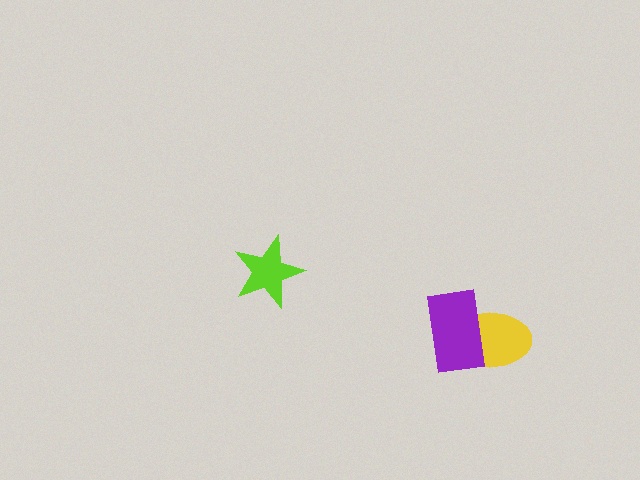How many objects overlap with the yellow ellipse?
1 object overlaps with the yellow ellipse.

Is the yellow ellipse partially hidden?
Yes, it is partially covered by another shape.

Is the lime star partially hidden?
No, no other shape covers it.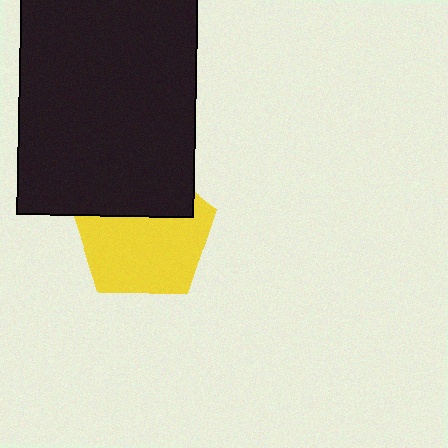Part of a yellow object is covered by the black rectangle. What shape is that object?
It is a pentagon.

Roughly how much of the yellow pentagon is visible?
Most of it is visible (roughly 65%).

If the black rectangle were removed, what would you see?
You would see the complete yellow pentagon.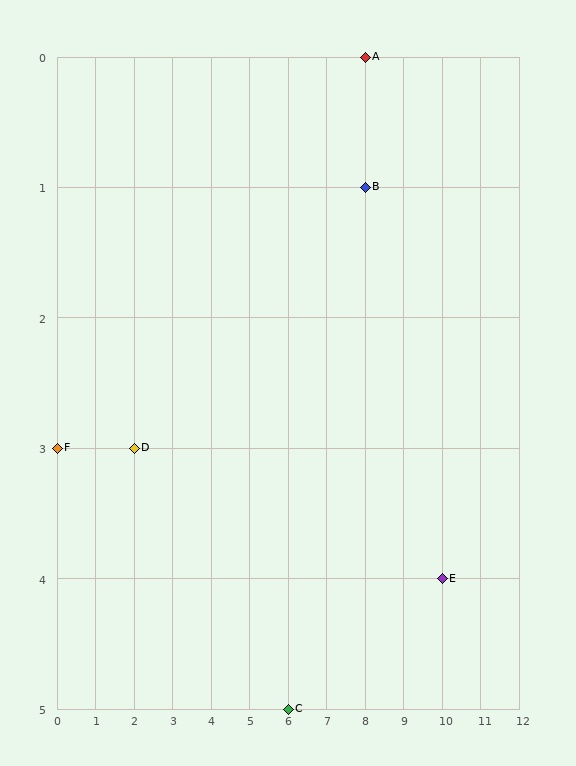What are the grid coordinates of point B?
Point B is at grid coordinates (8, 1).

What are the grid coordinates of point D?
Point D is at grid coordinates (2, 3).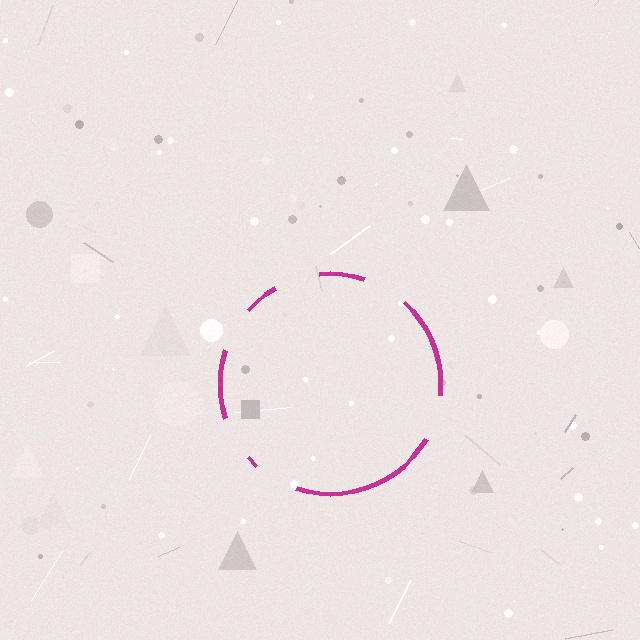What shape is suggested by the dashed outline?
The dashed outline suggests a circle.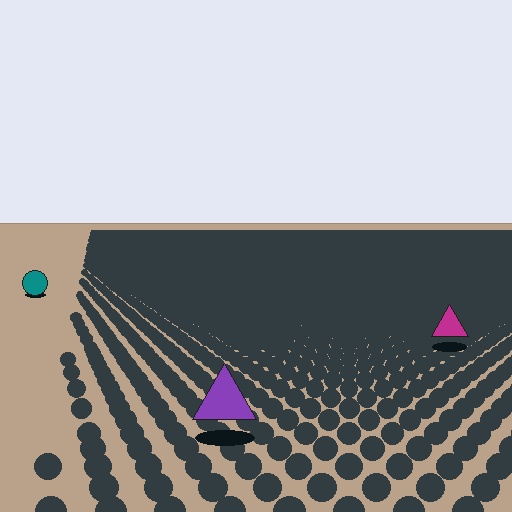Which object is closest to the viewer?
The purple triangle is closest. The texture marks near it are larger and more spread out.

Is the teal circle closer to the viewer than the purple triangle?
No. The purple triangle is closer — you can tell from the texture gradient: the ground texture is coarser near it.